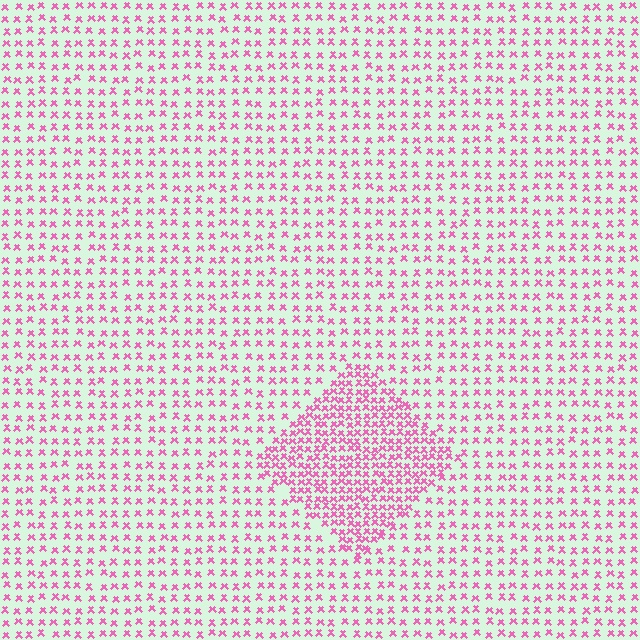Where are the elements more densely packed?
The elements are more densely packed inside the diamond boundary.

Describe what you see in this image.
The image contains small pink elements arranged at two different densities. A diamond-shaped region is visible where the elements are more densely packed than the surrounding area.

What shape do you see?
I see a diamond.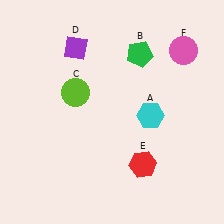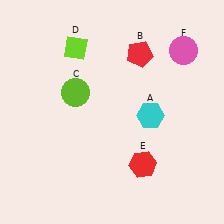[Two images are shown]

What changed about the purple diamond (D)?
In Image 1, D is purple. In Image 2, it changed to lime.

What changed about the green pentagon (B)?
In Image 1, B is green. In Image 2, it changed to red.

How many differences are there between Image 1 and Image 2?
There are 2 differences between the two images.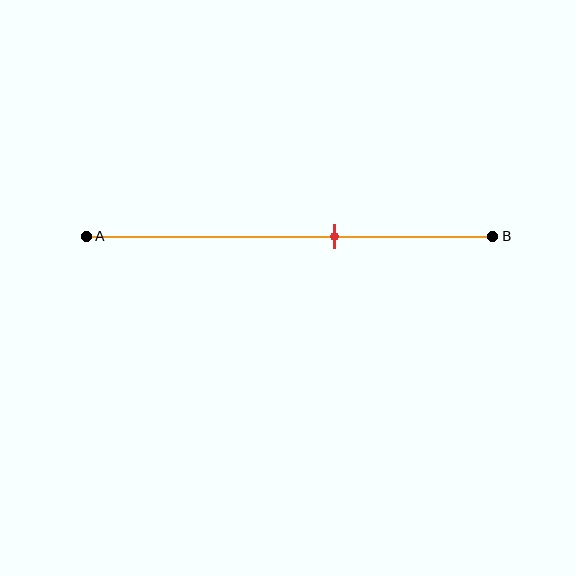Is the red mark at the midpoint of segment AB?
No, the mark is at about 60% from A, not at the 50% midpoint.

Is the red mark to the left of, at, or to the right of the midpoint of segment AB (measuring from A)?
The red mark is to the right of the midpoint of segment AB.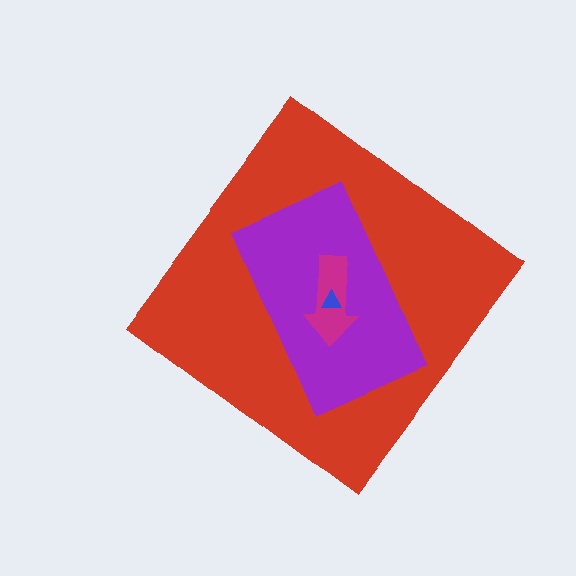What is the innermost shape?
The blue triangle.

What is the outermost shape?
The red diamond.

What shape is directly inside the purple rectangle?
The magenta arrow.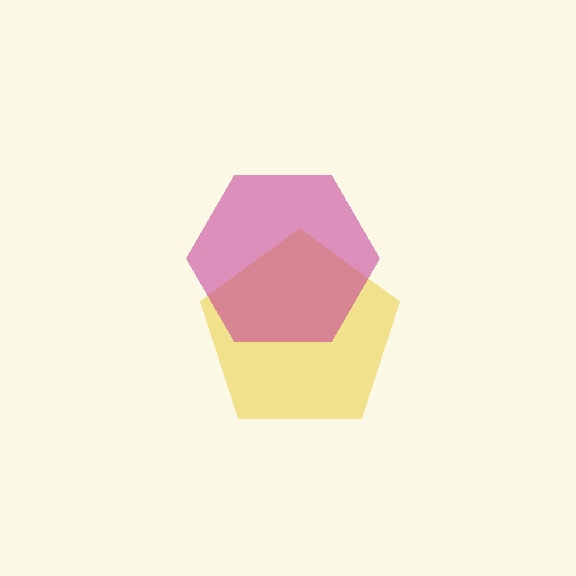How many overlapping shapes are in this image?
There are 2 overlapping shapes in the image.